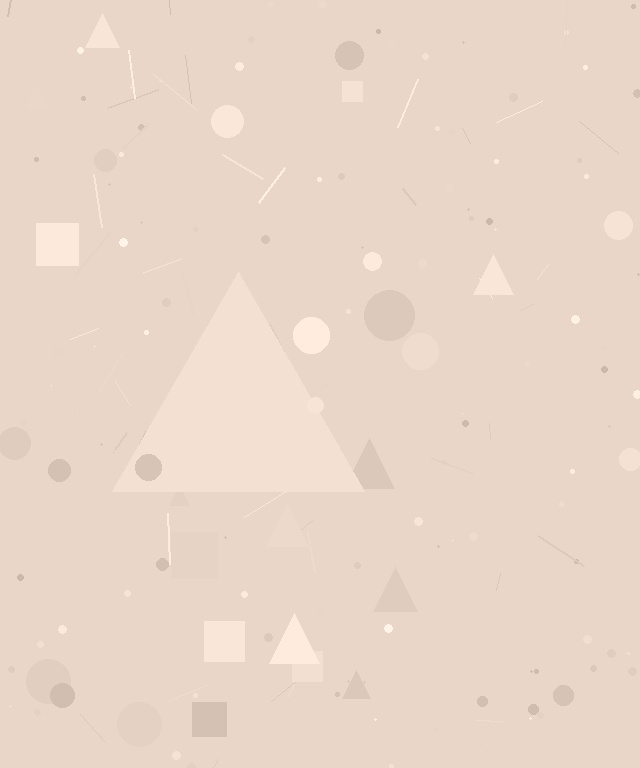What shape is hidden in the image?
A triangle is hidden in the image.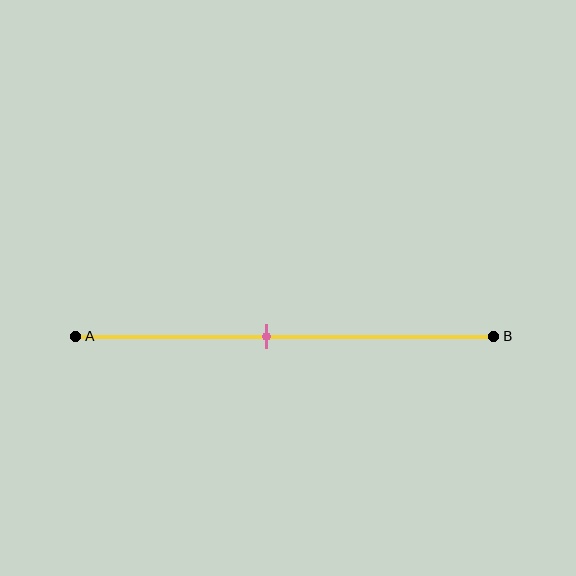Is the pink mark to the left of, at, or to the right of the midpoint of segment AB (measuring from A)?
The pink mark is to the left of the midpoint of segment AB.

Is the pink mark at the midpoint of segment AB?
No, the mark is at about 45% from A, not at the 50% midpoint.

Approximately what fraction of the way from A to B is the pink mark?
The pink mark is approximately 45% of the way from A to B.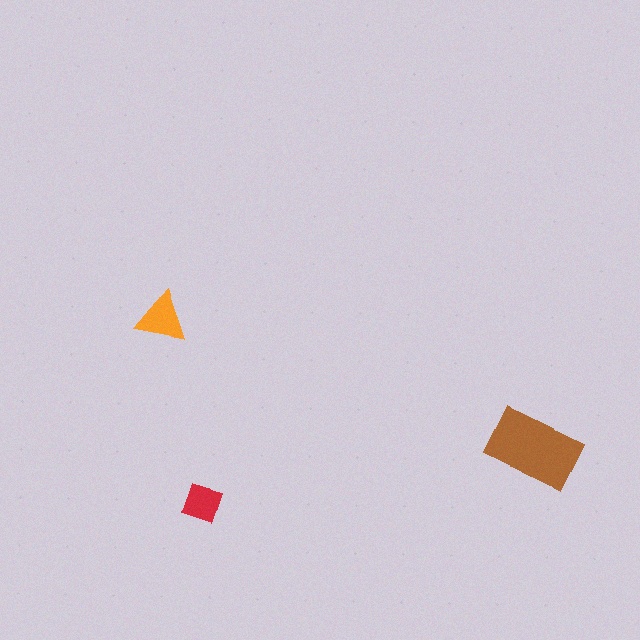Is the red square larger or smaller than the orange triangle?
Smaller.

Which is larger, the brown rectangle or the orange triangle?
The brown rectangle.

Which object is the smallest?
The red square.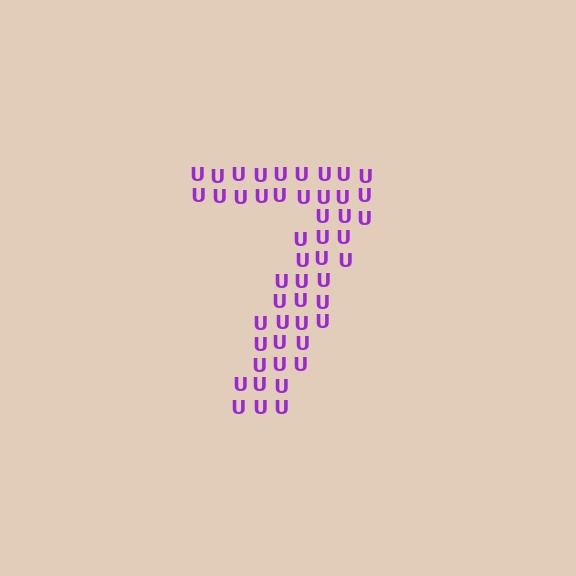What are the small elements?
The small elements are letter U's.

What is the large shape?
The large shape is the digit 7.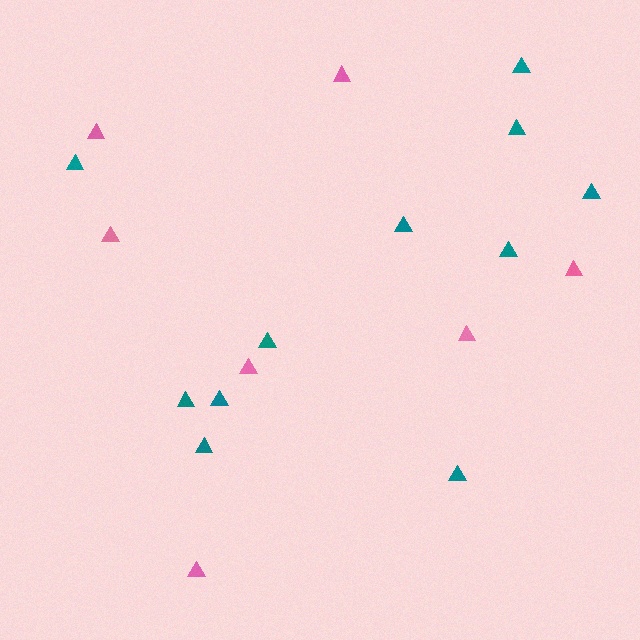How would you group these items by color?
There are 2 groups: one group of pink triangles (7) and one group of teal triangles (11).